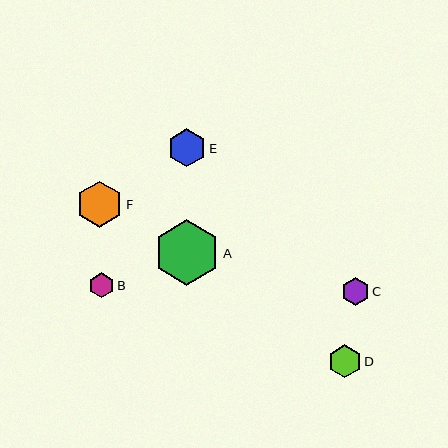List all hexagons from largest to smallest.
From largest to smallest: A, F, E, D, C, B.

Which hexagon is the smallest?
Hexagon B is the smallest with a size of approximately 25 pixels.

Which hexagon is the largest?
Hexagon A is the largest with a size of approximately 65 pixels.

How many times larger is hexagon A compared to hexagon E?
Hexagon A is approximately 1.7 times the size of hexagon E.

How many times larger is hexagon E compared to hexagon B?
Hexagon E is approximately 1.5 times the size of hexagon B.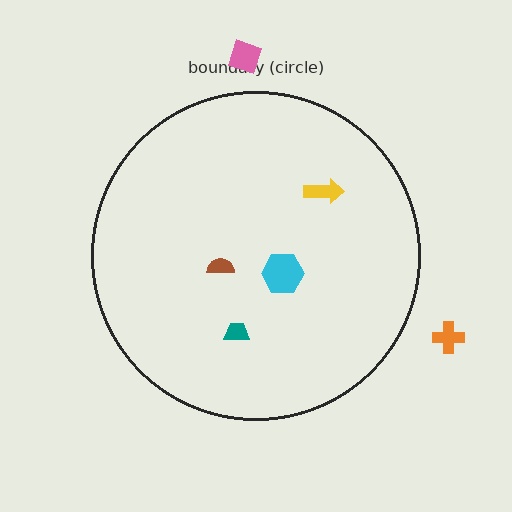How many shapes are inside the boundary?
4 inside, 2 outside.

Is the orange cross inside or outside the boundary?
Outside.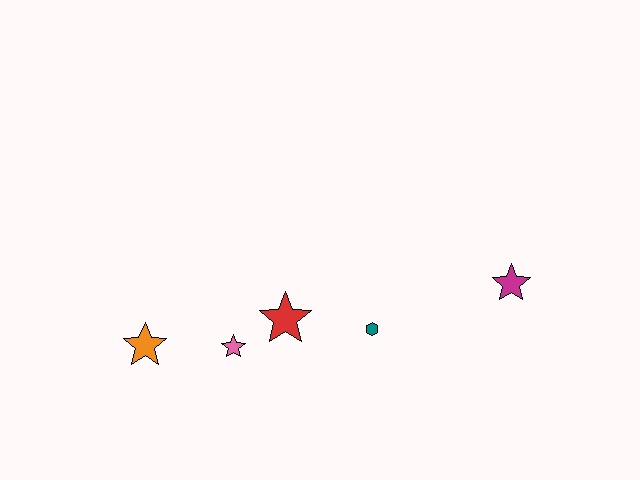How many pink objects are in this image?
There is 1 pink object.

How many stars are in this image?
There are 4 stars.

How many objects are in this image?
There are 5 objects.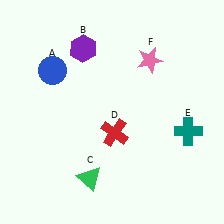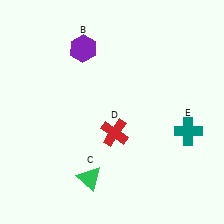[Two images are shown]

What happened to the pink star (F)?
The pink star (F) was removed in Image 2. It was in the top-right area of Image 1.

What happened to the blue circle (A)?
The blue circle (A) was removed in Image 2. It was in the top-left area of Image 1.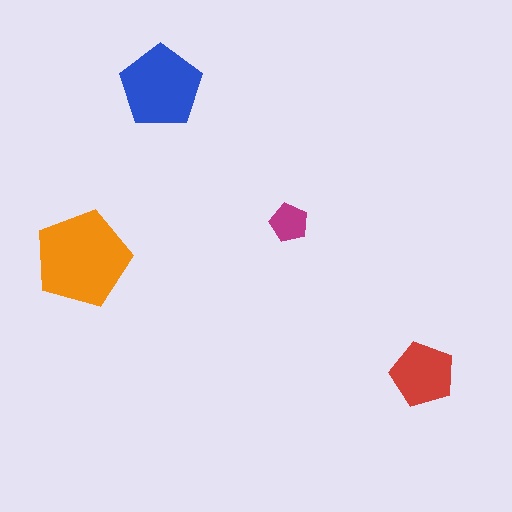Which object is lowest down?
The red pentagon is bottommost.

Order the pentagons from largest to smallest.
the orange one, the blue one, the red one, the magenta one.